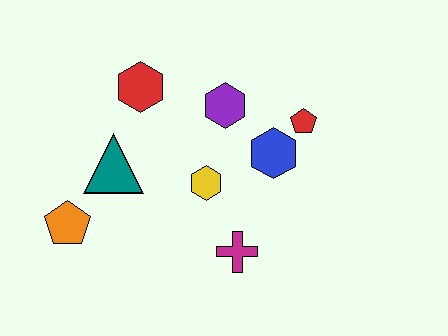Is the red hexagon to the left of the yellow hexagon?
Yes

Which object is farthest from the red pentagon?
The orange pentagon is farthest from the red pentagon.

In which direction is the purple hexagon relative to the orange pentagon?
The purple hexagon is to the right of the orange pentagon.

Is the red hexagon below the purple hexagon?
No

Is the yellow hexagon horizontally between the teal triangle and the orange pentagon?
No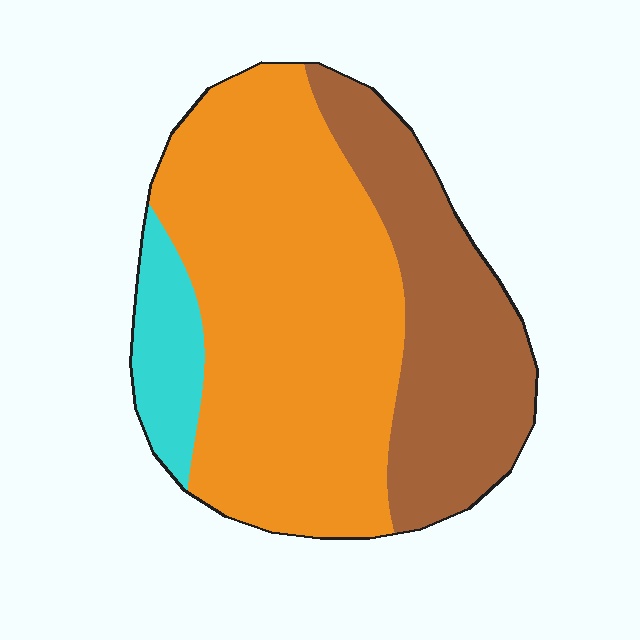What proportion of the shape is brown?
Brown covers around 30% of the shape.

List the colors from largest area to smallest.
From largest to smallest: orange, brown, cyan.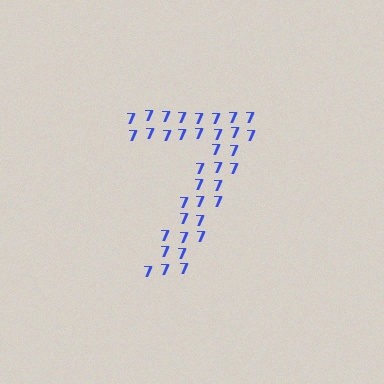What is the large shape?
The large shape is the digit 7.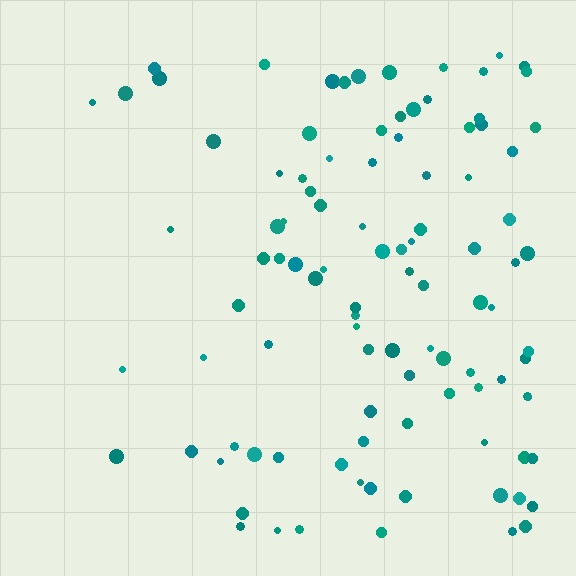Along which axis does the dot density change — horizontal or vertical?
Horizontal.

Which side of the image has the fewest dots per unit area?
The left.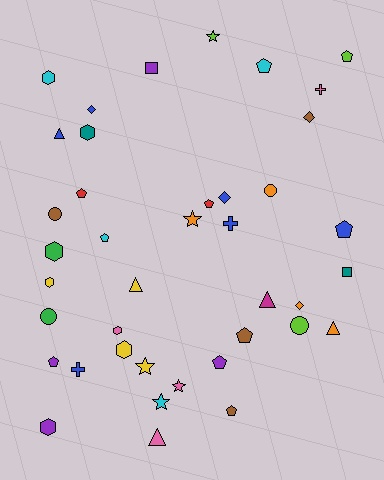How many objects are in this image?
There are 40 objects.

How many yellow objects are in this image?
There are 4 yellow objects.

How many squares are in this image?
There are 2 squares.